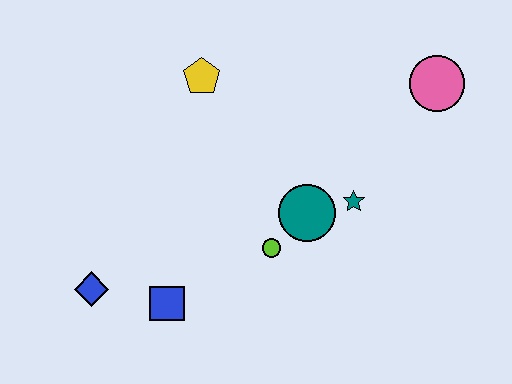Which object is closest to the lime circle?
The teal circle is closest to the lime circle.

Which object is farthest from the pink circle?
The blue diamond is farthest from the pink circle.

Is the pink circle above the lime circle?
Yes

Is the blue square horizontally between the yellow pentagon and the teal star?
No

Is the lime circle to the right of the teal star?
No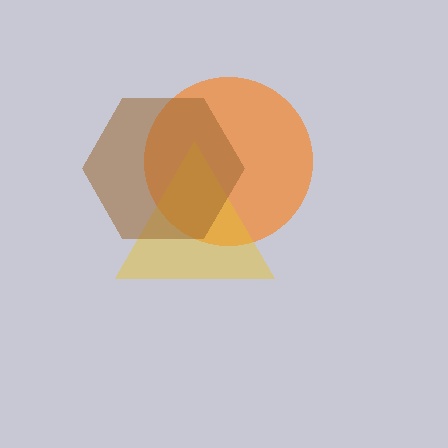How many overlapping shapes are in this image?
There are 3 overlapping shapes in the image.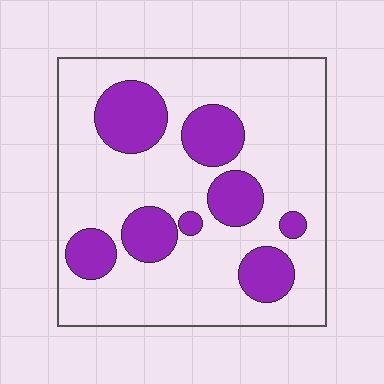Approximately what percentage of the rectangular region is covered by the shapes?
Approximately 25%.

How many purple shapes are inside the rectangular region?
8.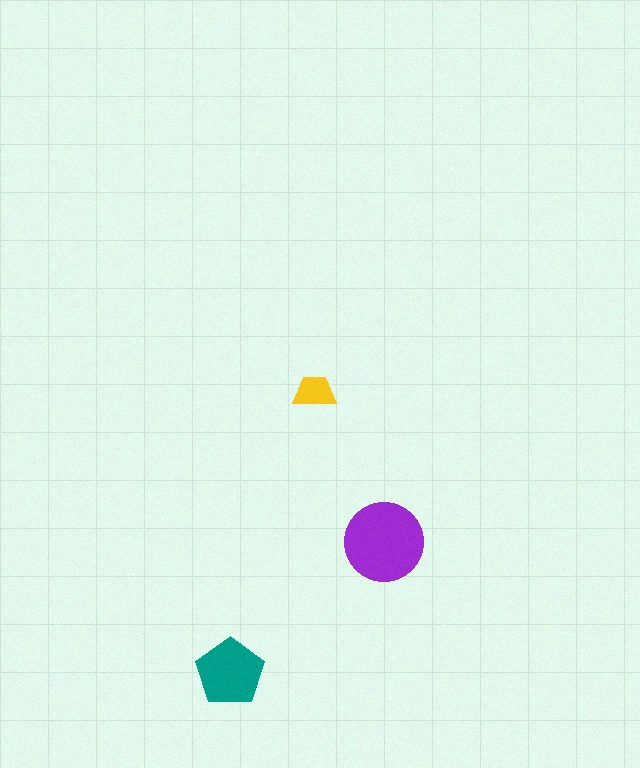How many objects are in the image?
There are 3 objects in the image.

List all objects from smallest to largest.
The yellow trapezoid, the teal pentagon, the purple circle.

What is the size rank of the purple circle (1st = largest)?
1st.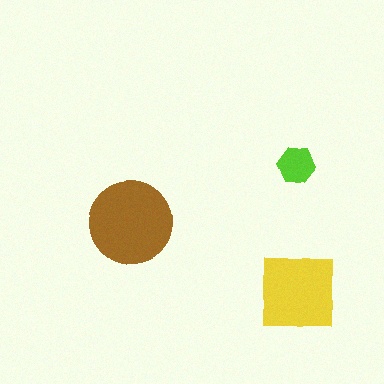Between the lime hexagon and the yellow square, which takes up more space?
The yellow square.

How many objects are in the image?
There are 3 objects in the image.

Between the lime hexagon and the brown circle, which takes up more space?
The brown circle.